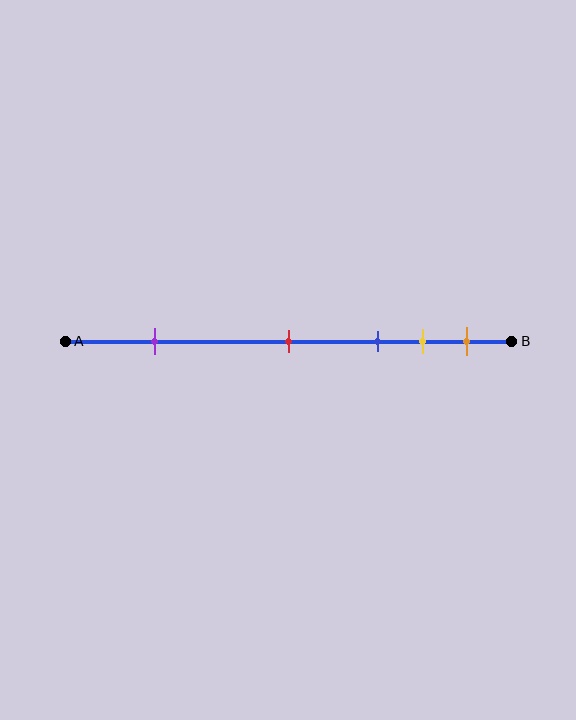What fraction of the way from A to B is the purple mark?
The purple mark is approximately 20% (0.2) of the way from A to B.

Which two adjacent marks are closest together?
The yellow and orange marks are the closest adjacent pair.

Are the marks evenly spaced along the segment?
No, the marks are not evenly spaced.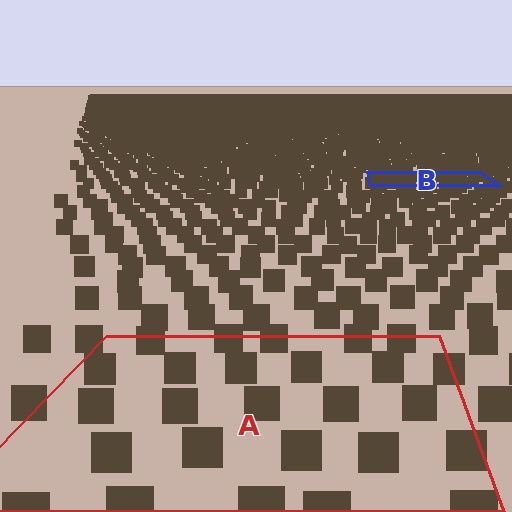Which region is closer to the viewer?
Region A is closer. The texture elements there are larger and more spread out.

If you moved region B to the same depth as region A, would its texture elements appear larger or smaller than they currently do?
They would appear larger. At a closer depth, the same texture elements are projected at a bigger on-screen size.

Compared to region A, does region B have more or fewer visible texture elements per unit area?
Region B has more texture elements per unit area — they are packed more densely because it is farther away.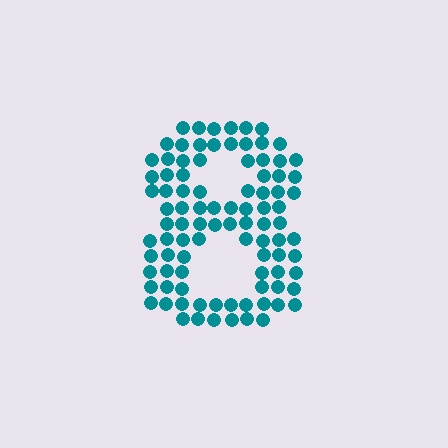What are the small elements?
The small elements are circles.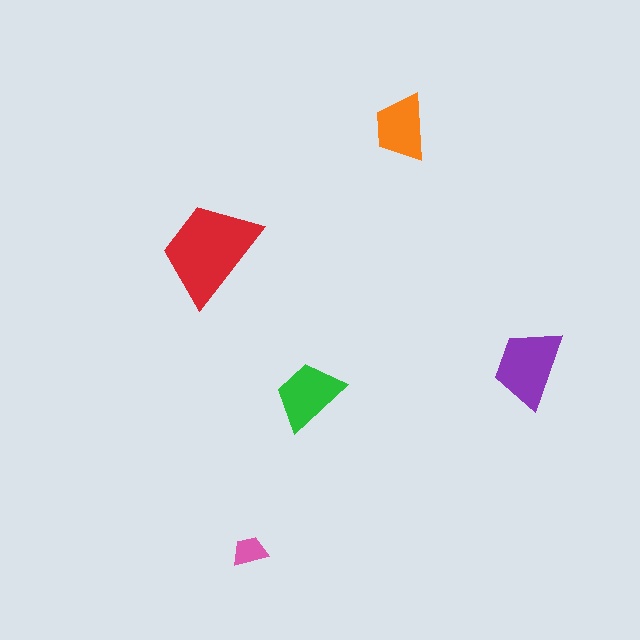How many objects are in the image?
There are 5 objects in the image.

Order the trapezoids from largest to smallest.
the red one, the purple one, the green one, the orange one, the pink one.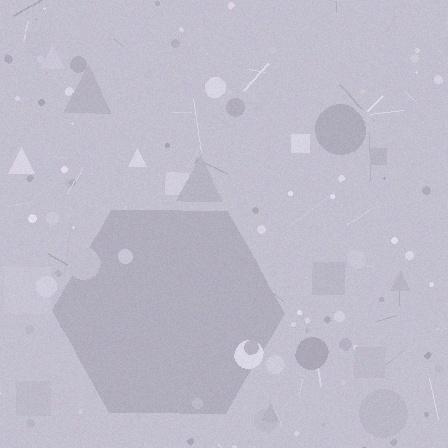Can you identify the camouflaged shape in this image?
The camouflaged shape is a hexagon.